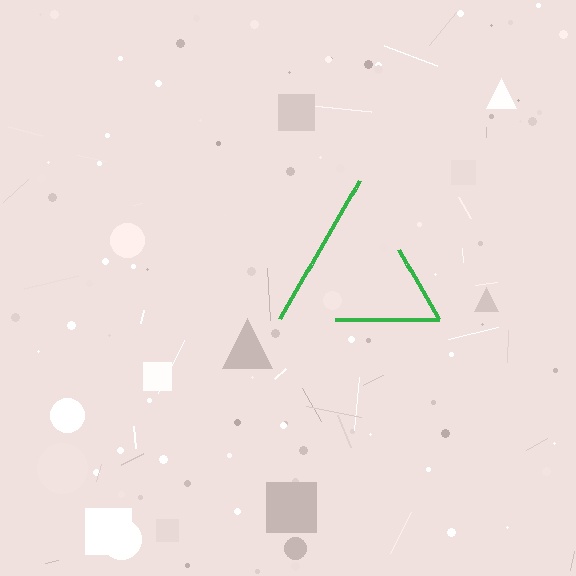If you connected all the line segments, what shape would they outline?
They would outline a triangle.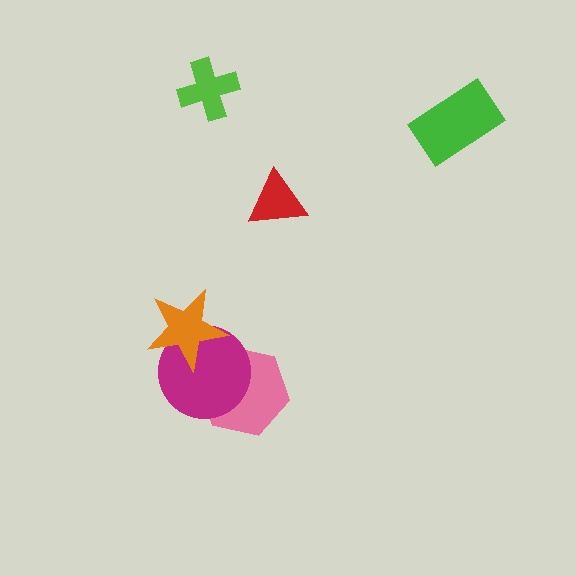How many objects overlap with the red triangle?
0 objects overlap with the red triangle.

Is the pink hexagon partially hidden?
Yes, it is partially covered by another shape.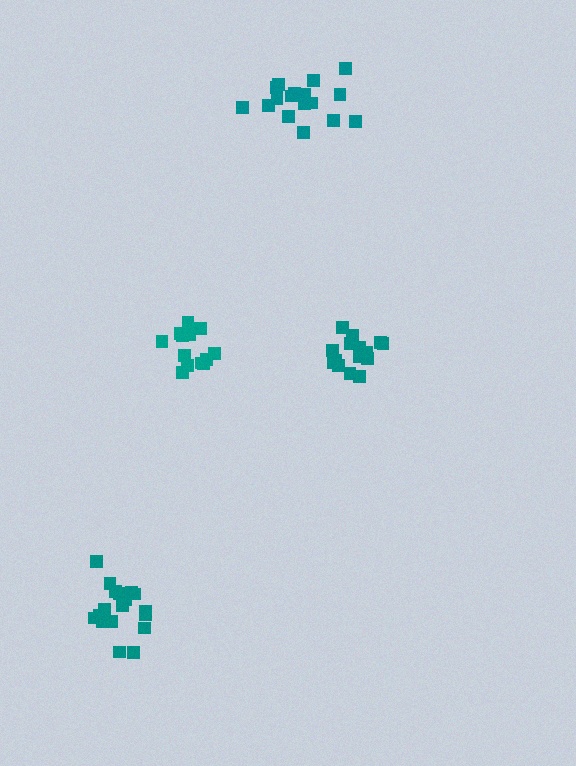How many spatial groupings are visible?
There are 4 spatial groupings.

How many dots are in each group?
Group 1: 13 dots, Group 2: 18 dots, Group 3: 18 dots, Group 4: 16 dots (65 total).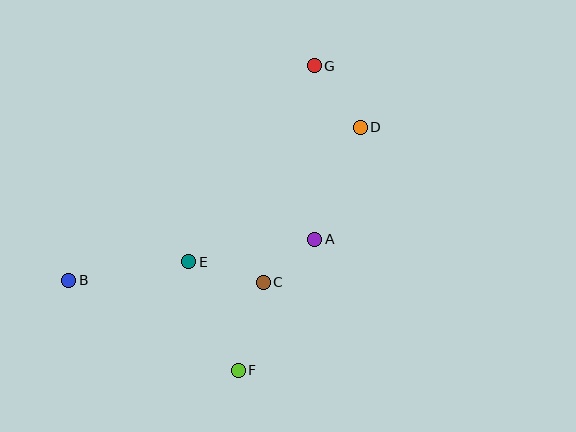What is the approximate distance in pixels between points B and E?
The distance between B and E is approximately 121 pixels.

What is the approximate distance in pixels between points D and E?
The distance between D and E is approximately 218 pixels.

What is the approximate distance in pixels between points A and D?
The distance between A and D is approximately 121 pixels.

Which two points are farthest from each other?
Points B and D are farthest from each other.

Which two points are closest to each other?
Points A and C are closest to each other.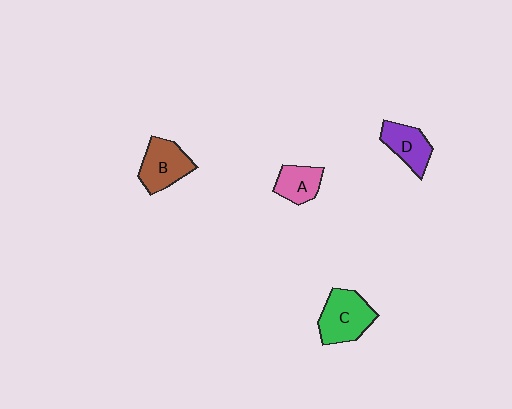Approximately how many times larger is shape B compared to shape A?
Approximately 1.4 times.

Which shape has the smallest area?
Shape A (pink).